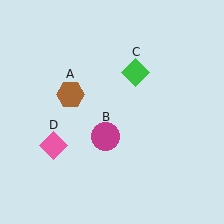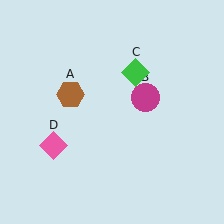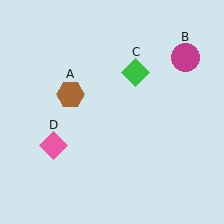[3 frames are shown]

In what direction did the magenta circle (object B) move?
The magenta circle (object B) moved up and to the right.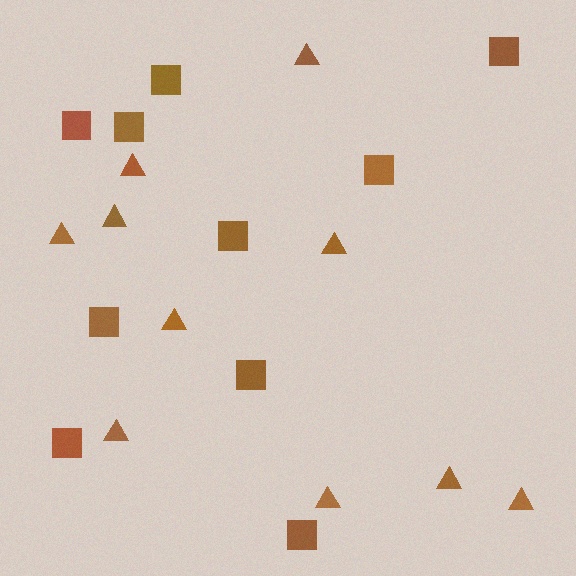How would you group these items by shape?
There are 2 groups: one group of squares (10) and one group of triangles (10).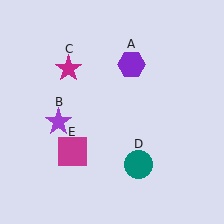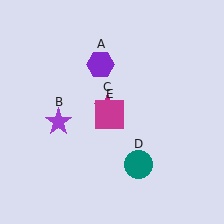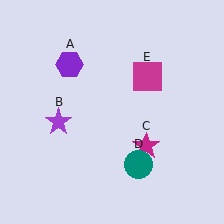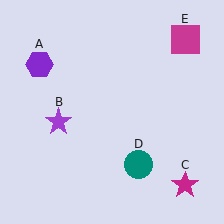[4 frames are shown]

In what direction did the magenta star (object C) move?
The magenta star (object C) moved down and to the right.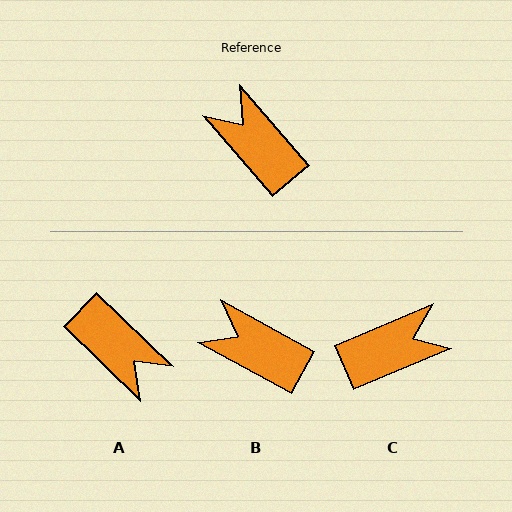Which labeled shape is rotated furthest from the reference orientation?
A, about 174 degrees away.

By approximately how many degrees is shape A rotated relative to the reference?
Approximately 174 degrees clockwise.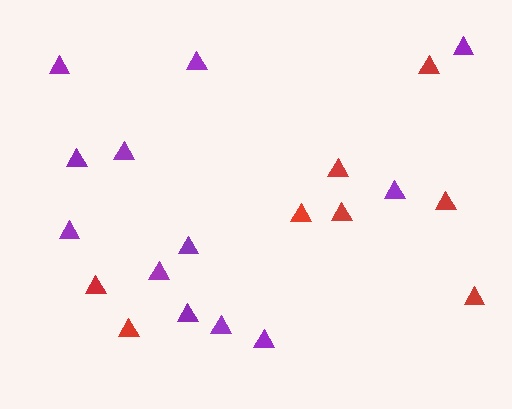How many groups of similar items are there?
There are 2 groups: one group of purple triangles (12) and one group of red triangles (8).